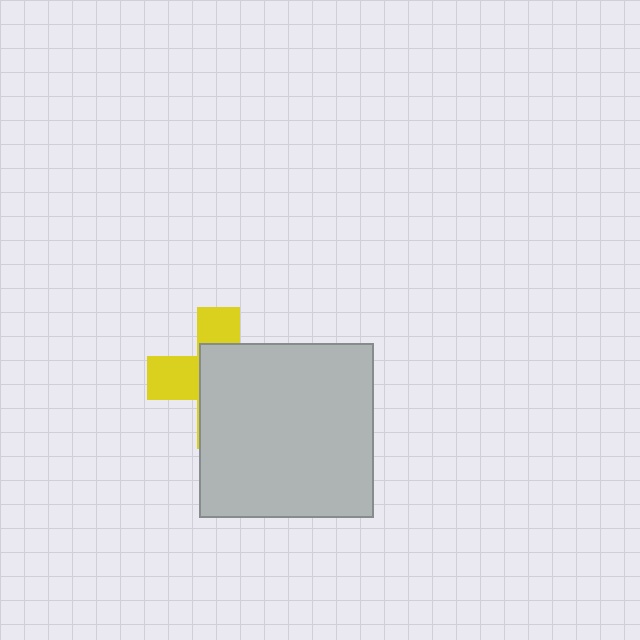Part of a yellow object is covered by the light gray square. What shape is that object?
It is a cross.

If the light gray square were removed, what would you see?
You would see the complete yellow cross.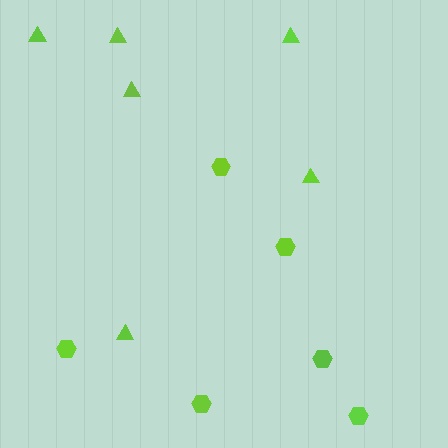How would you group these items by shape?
There are 2 groups: one group of hexagons (6) and one group of triangles (6).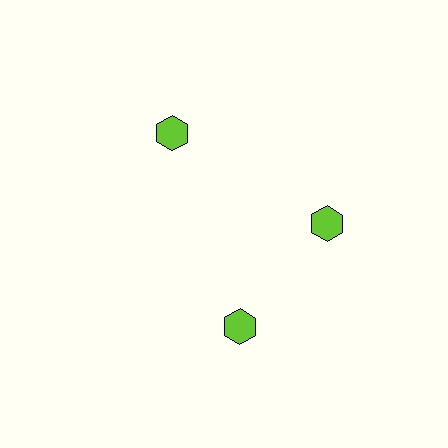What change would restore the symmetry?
The symmetry would be restored by rotating it back into even spacing with its neighbors so that all 3 hexagons sit at equal angles and equal distance from the center.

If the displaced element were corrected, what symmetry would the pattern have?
It would have 3-fold rotational symmetry — the pattern would map onto itself every 120 degrees.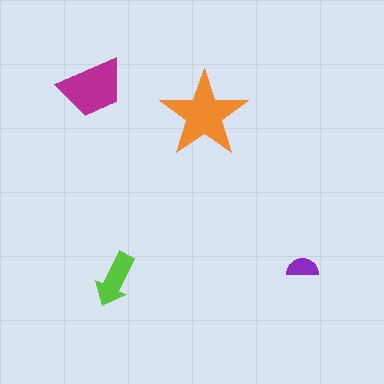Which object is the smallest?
The purple semicircle.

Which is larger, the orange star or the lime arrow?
The orange star.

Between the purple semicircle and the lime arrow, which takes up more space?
The lime arrow.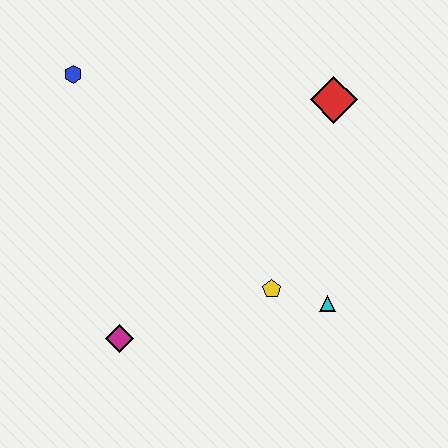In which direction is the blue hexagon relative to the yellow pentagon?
The blue hexagon is above the yellow pentagon.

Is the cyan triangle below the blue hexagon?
Yes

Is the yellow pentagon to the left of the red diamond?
Yes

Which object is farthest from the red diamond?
The magenta diamond is farthest from the red diamond.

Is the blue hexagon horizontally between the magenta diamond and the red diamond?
No